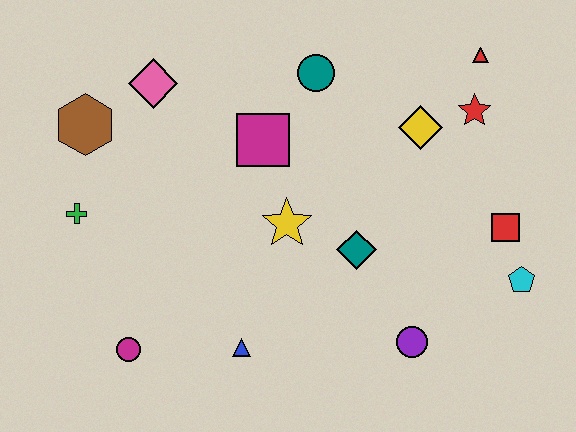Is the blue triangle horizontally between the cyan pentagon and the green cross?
Yes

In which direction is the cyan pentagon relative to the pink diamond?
The cyan pentagon is to the right of the pink diamond.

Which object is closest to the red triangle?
The red star is closest to the red triangle.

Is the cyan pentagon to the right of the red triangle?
Yes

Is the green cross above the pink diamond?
No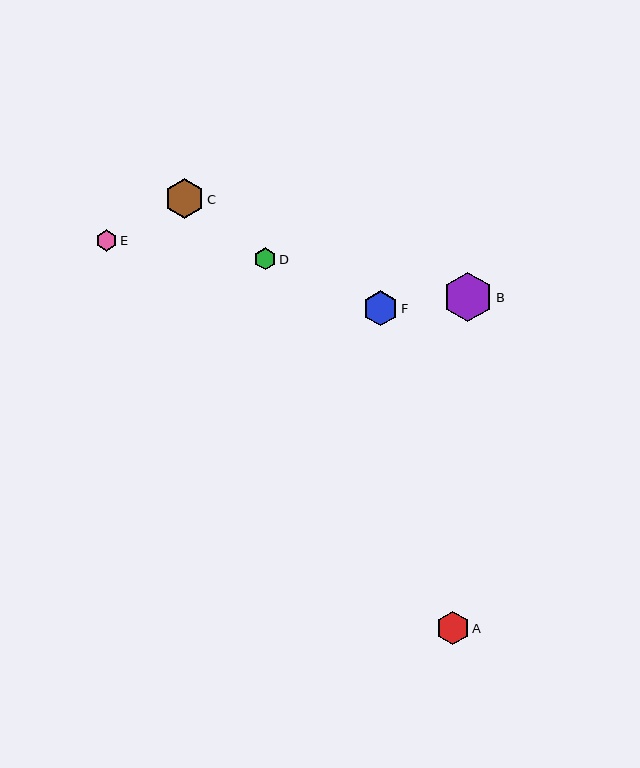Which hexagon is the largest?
Hexagon B is the largest with a size of approximately 49 pixels.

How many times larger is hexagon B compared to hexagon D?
Hexagon B is approximately 2.3 times the size of hexagon D.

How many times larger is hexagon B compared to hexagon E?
Hexagon B is approximately 2.3 times the size of hexagon E.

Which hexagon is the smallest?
Hexagon E is the smallest with a size of approximately 21 pixels.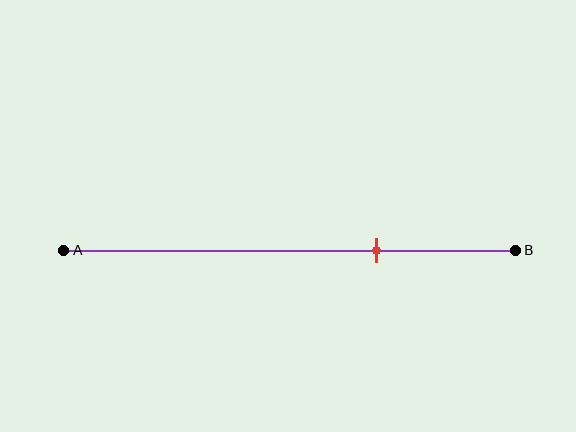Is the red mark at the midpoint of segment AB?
No, the mark is at about 70% from A, not at the 50% midpoint.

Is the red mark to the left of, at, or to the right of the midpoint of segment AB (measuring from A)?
The red mark is to the right of the midpoint of segment AB.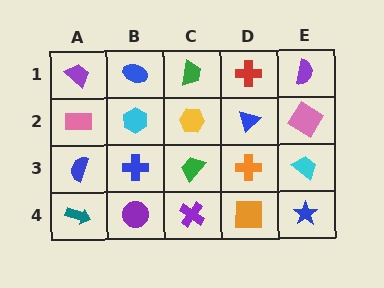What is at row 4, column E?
A blue star.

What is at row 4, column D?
An orange square.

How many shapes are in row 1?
5 shapes.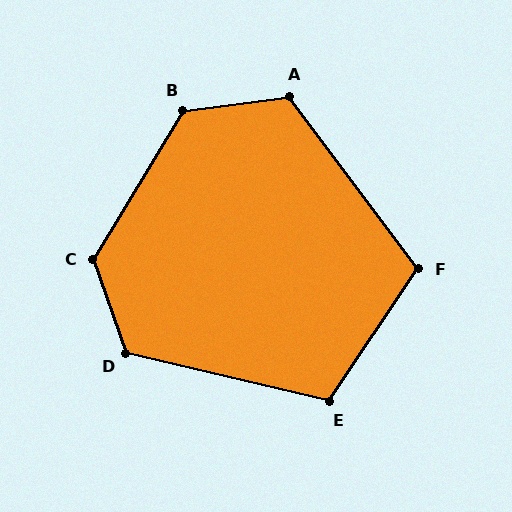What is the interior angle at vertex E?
Approximately 111 degrees (obtuse).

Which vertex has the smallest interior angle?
F, at approximately 109 degrees.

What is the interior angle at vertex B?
Approximately 128 degrees (obtuse).